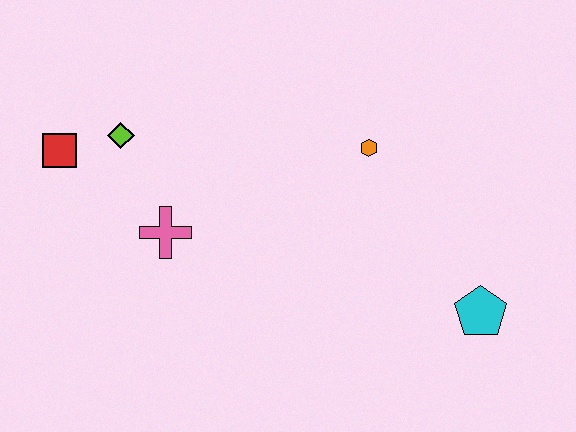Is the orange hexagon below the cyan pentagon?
No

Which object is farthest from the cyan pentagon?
The red square is farthest from the cyan pentagon.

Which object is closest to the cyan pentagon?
The orange hexagon is closest to the cyan pentagon.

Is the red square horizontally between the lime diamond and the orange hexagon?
No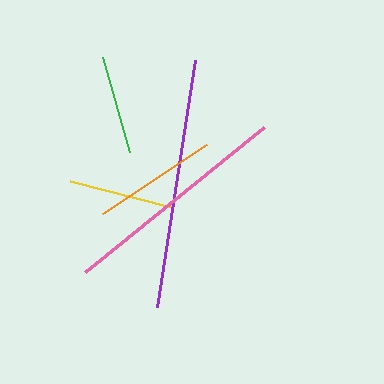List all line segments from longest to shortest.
From longest to shortest: purple, pink, orange, yellow, green.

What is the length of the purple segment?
The purple segment is approximately 250 pixels long.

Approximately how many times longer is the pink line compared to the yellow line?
The pink line is approximately 2.2 times the length of the yellow line.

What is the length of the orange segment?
The orange segment is approximately 125 pixels long.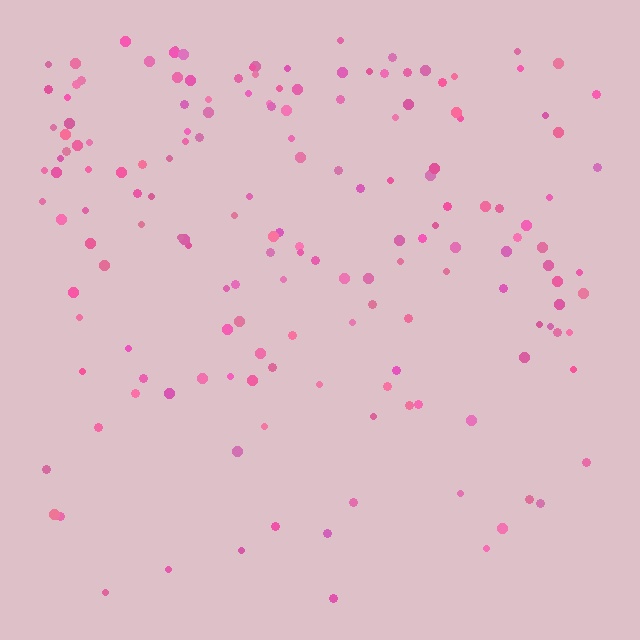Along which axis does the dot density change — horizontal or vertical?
Vertical.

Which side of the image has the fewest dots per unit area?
The bottom.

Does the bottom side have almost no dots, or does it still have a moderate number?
Still a moderate number, just noticeably fewer than the top.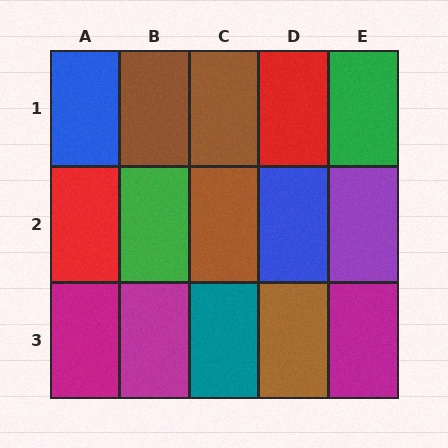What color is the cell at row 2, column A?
Red.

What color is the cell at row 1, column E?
Green.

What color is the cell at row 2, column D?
Blue.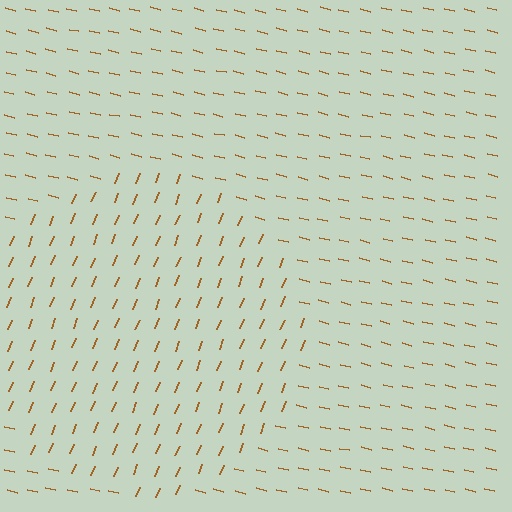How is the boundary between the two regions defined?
The boundary is defined purely by a change in line orientation (approximately 82 degrees difference). All lines are the same color and thickness.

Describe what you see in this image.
The image is filled with small brown line segments. A circle region in the image has lines oriented differently from the surrounding lines, creating a visible texture boundary.